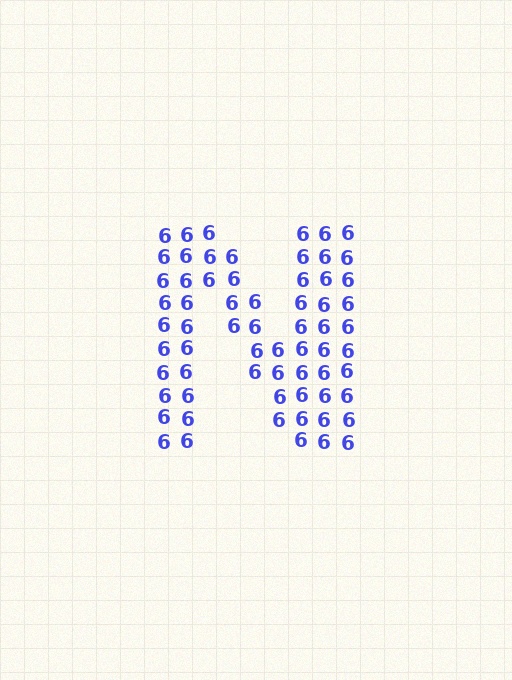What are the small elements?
The small elements are digit 6's.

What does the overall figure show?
The overall figure shows the letter N.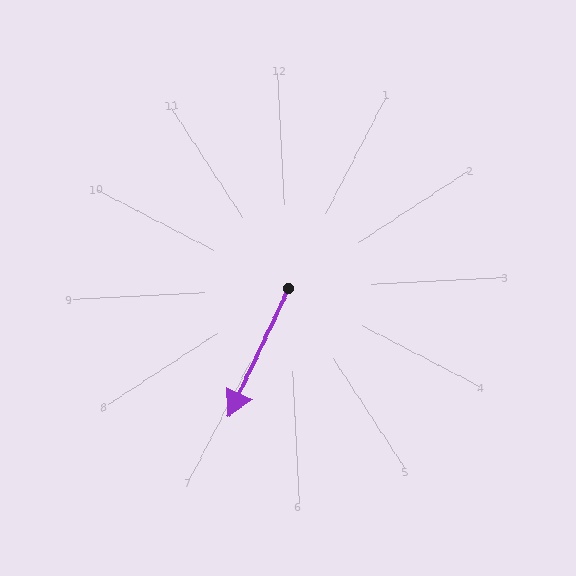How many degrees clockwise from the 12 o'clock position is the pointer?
Approximately 208 degrees.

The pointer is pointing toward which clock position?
Roughly 7 o'clock.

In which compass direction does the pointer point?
Southwest.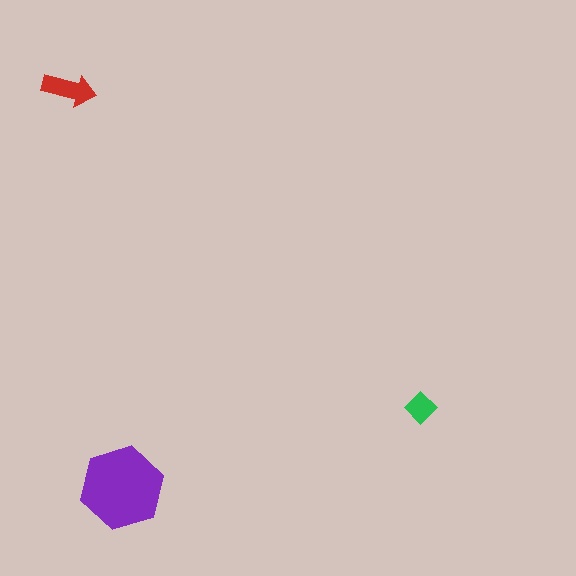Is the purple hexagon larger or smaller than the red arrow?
Larger.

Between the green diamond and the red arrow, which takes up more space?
The red arrow.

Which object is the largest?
The purple hexagon.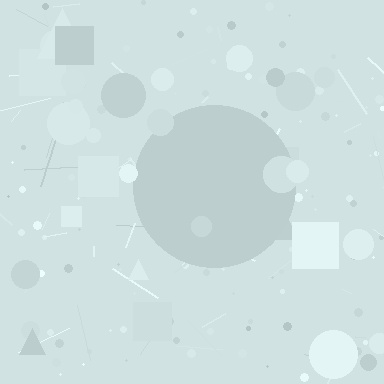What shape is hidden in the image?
A circle is hidden in the image.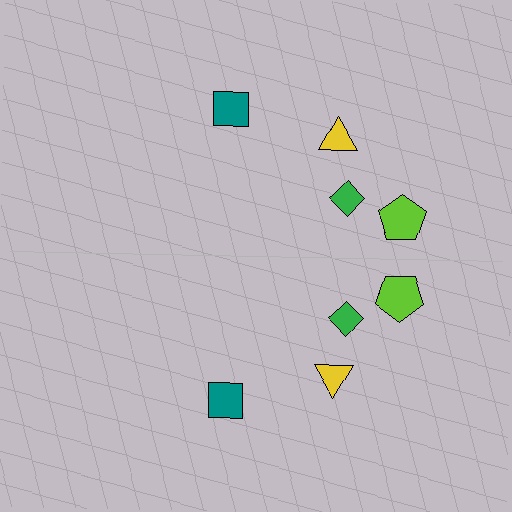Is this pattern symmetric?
Yes, this pattern has bilateral (reflection) symmetry.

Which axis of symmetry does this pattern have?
The pattern has a horizontal axis of symmetry running through the center of the image.